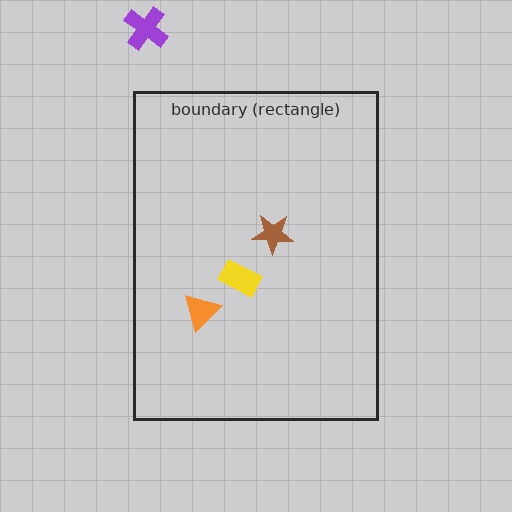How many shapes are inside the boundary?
3 inside, 1 outside.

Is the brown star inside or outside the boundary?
Inside.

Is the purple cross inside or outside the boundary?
Outside.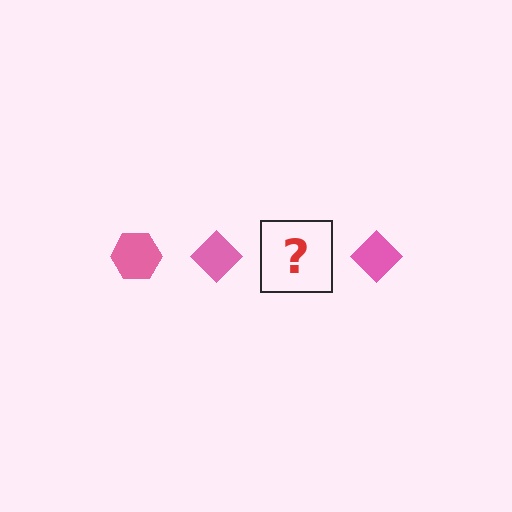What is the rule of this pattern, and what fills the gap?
The rule is that the pattern cycles through hexagon, diamond shapes in pink. The gap should be filled with a pink hexagon.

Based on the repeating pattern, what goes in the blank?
The blank should be a pink hexagon.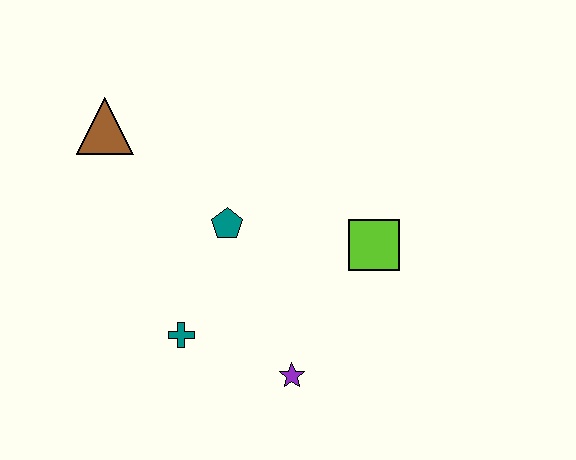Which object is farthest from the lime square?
The brown triangle is farthest from the lime square.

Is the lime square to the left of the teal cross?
No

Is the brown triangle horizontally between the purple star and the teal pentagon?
No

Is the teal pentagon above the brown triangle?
No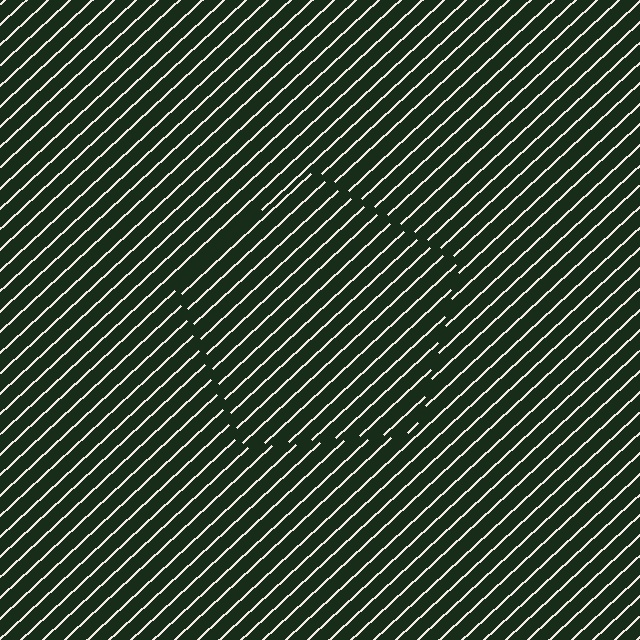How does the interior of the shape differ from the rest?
The interior of the shape contains the same grating, shifted by half a period — the contour is defined by the phase discontinuity where line-ends from the inner and outer gratings abut.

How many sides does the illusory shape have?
5 sides — the line-ends trace a pentagon.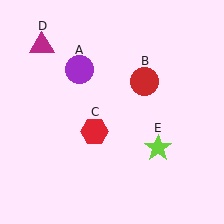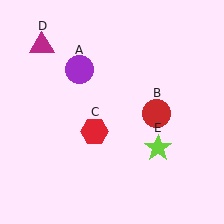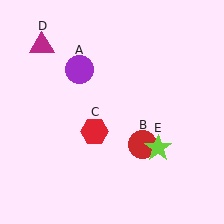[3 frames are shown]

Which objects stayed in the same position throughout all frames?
Purple circle (object A) and red hexagon (object C) and magenta triangle (object D) and lime star (object E) remained stationary.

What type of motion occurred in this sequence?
The red circle (object B) rotated clockwise around the center of the scene.